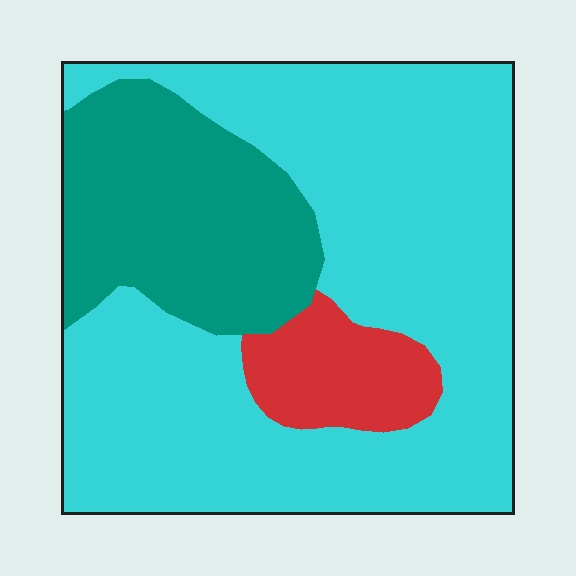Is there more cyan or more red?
Cyan.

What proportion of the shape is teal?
Teal covers about 25% of the shape.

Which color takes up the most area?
Cyan, at roughly 65%.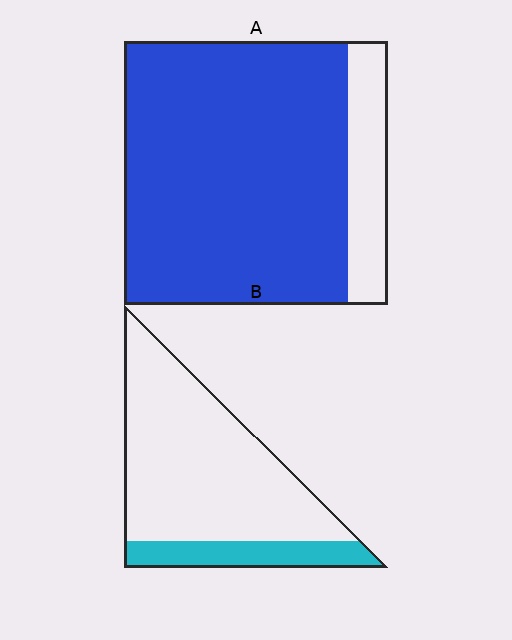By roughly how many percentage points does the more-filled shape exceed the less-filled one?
By roughly 65 percentage points (A over B).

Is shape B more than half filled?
No.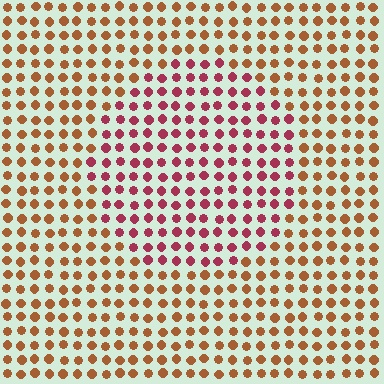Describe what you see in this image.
The image is filled with small brown elements in a uniform arrangement. A circle-shaped region is visible where the elements are tinted to a slightly different hue, forming a subtle color boundary.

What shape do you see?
I see a circle.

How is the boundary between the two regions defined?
The boundary is defined purely by a slight shift in hue (about 41 degrees). Spacing, size, and orientation are identical on both sides.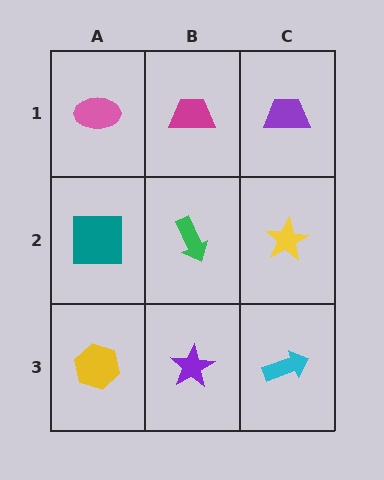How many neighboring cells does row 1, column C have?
2.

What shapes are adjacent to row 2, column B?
A magenta trapezoid (row 1, column B), a purple star (row 3, column B), a teal square (row 2, column A), a yellow star (row 2, column C).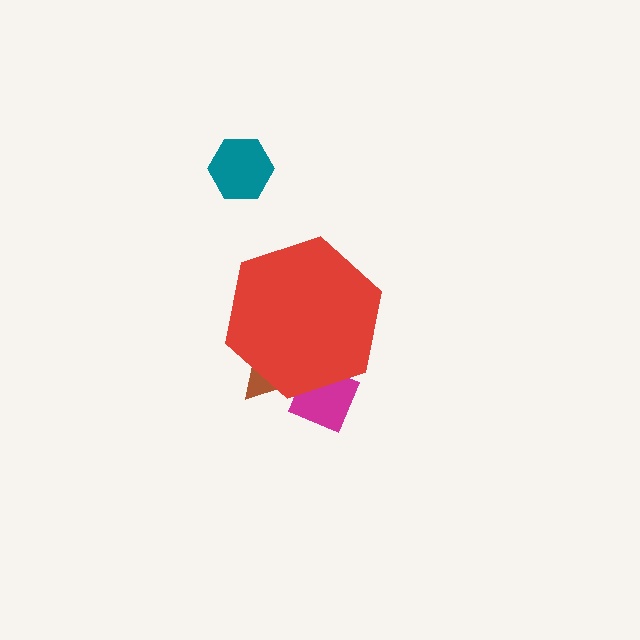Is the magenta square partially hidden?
Yes, the magenta square is partially hidden behind the red hexagon.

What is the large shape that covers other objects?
A red hexagon.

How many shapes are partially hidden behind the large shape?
2 shapes are partially hidden.